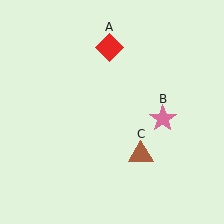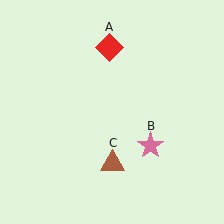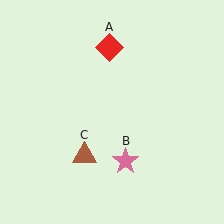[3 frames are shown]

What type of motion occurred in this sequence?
The pink star (object B), brown triangle (object C) rotated clockwise around the center of the scene.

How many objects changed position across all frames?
2 objects changed position: pink star (object B), brown triangle (object C).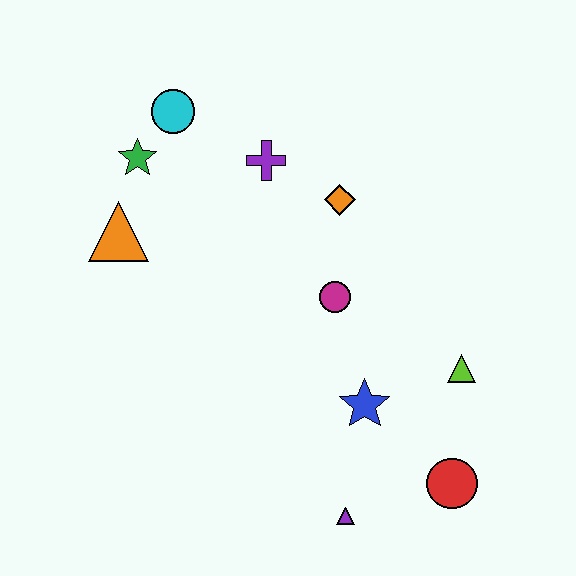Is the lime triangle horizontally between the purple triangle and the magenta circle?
No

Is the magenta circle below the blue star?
No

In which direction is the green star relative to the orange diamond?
The green star is to the left of the orange diamond.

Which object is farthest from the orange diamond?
The purple triangle is farthest from the orange diamond.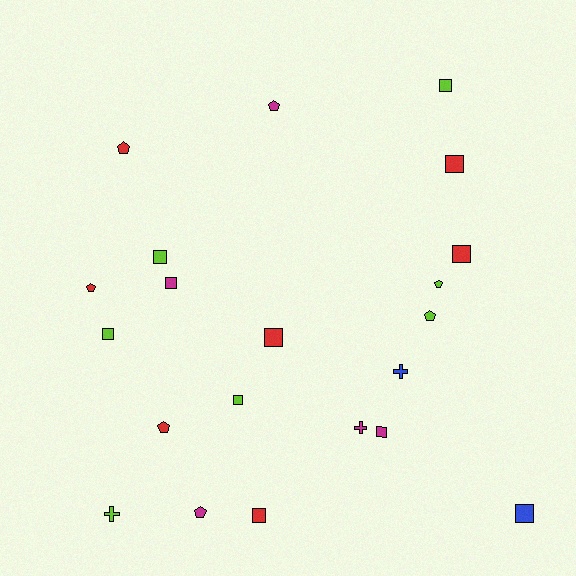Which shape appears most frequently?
Square, with 11 objects.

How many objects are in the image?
There are 21 objects.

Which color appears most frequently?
Lime, with 7 objects.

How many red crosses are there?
There are no red crosses.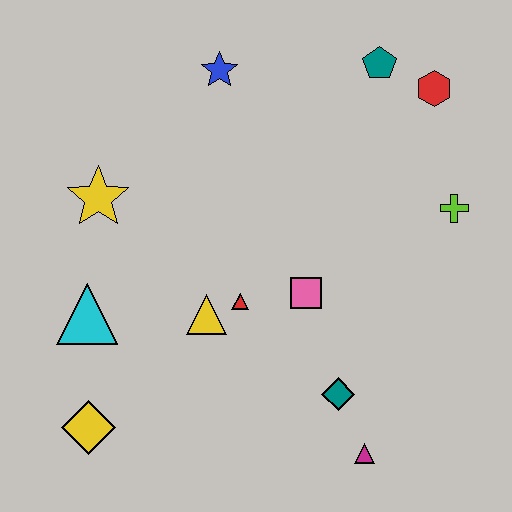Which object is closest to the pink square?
The red triangle is closest to the pink square.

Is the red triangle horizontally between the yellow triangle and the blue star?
No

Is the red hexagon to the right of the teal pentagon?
Yes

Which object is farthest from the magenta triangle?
The blue star is farthest from the magenta triangle.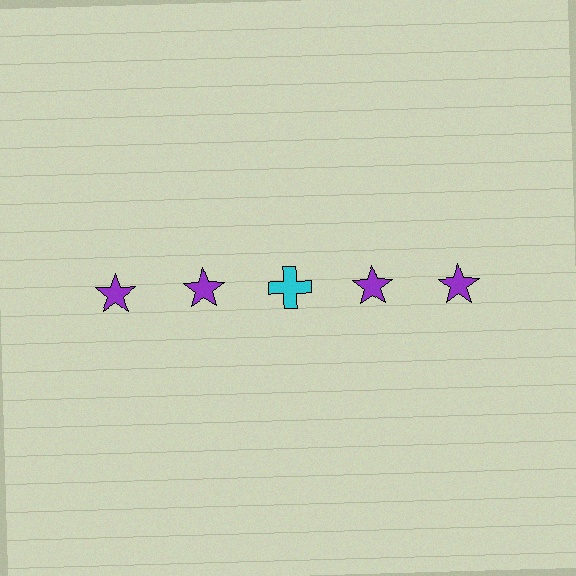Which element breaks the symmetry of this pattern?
The cyan cross in the top row, center column breaks the symmetry. All other shapes are purple stars.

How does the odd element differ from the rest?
It differs in both color (cyan instead of purple) and shape (cross instead of star).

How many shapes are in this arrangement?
There are 5 shapes arranged in a grid pattern.